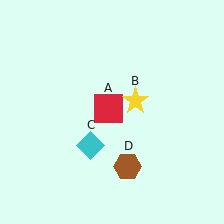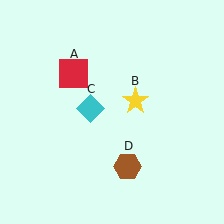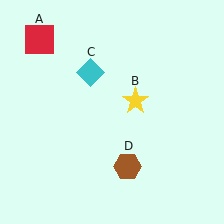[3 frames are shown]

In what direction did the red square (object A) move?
The red square (object A) moved up and to the left.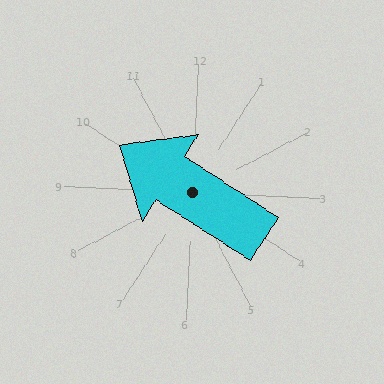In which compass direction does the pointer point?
Northwest.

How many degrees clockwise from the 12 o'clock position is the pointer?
Approximately 300 degrees.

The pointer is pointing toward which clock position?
Roughly 10 o'clock.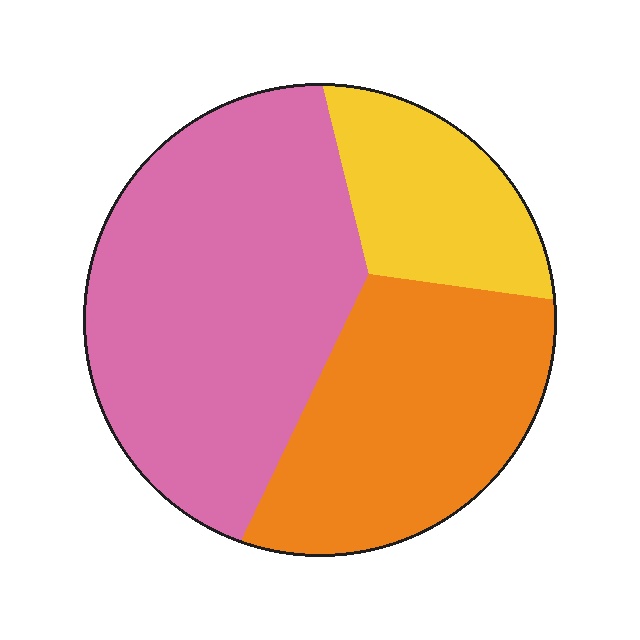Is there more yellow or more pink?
Pink.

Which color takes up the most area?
Pink, at roughly 50%.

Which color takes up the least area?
Yellow, at roughly 15%.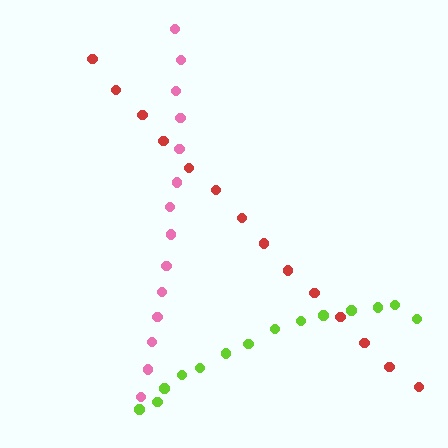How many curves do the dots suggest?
There are 3 distinct paths.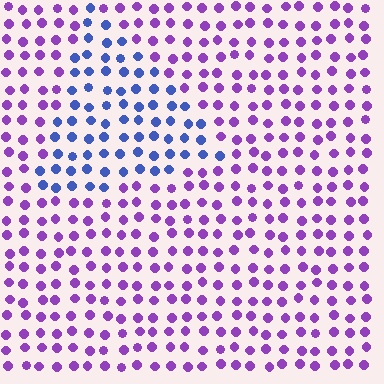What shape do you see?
I see a triangle.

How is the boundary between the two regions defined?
The boundary is defined purely by a slight shift in hue (about 53 degrees). Spacing, size, and orientation are identical on both sides.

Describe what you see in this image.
The image is filled with small purple elements in a uniform arrangement. A triangle-shaped region is visible where the elements are tinted to a slightly different hue, forming a subtle color boundary.